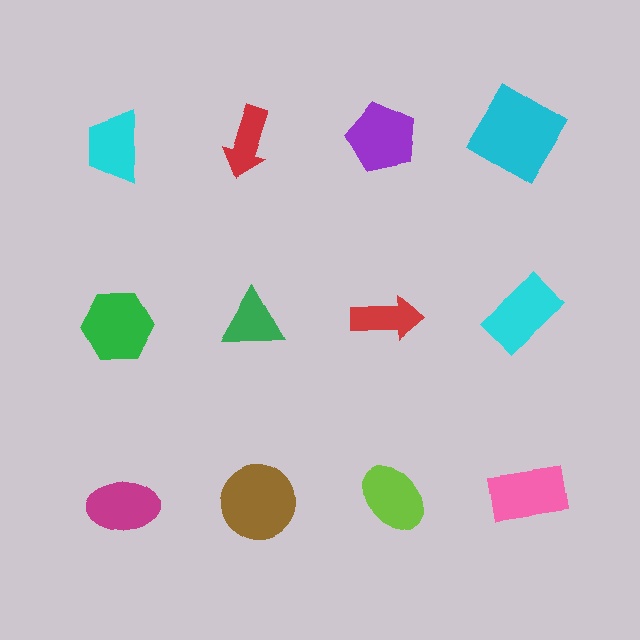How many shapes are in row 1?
4 shapes.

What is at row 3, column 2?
A brown circle.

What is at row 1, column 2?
A red arrow.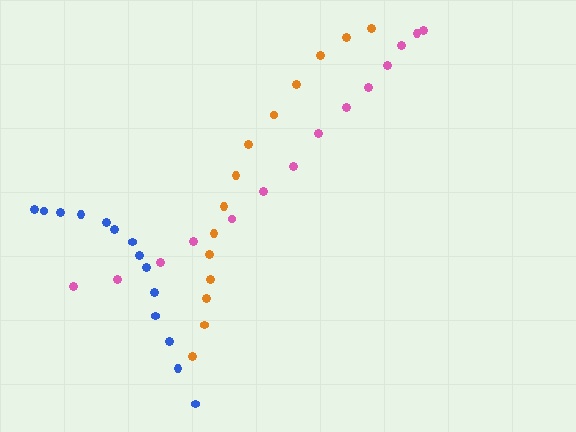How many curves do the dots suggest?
There are 3 distinct paths.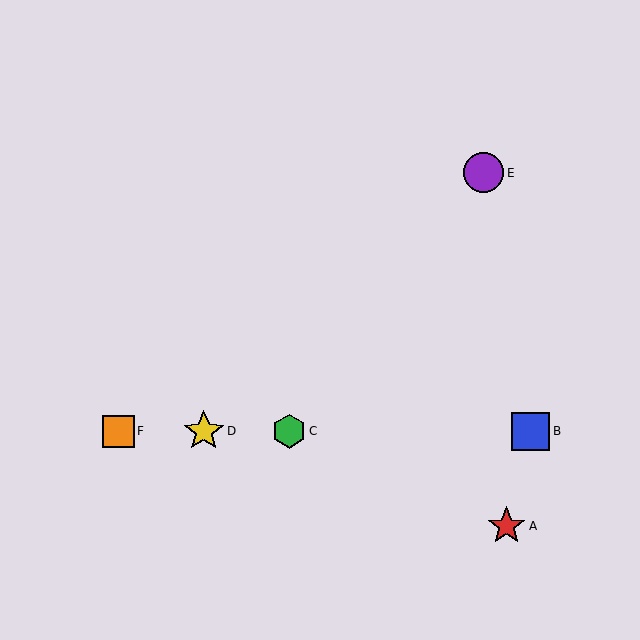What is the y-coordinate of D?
Object D is at y≈431.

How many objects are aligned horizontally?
4 objects (B, C, D, F) are aligned horizontally.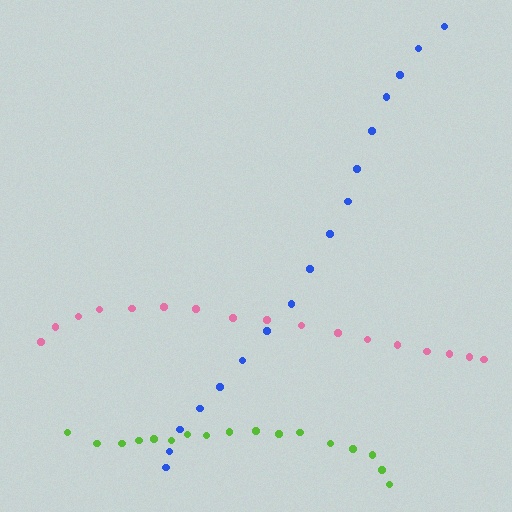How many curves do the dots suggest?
There are 3 distinct paths.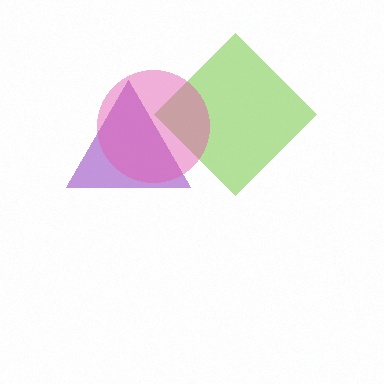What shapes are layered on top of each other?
The layered shapes are: a purple triangle, a lime diamond, a pink circle.